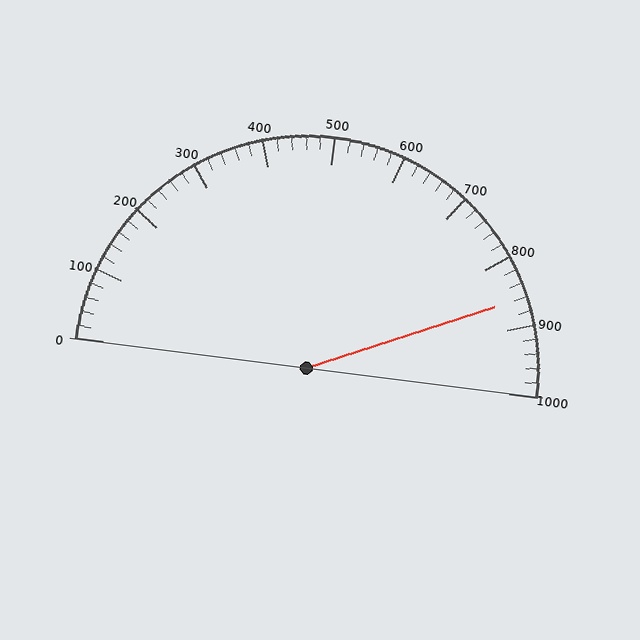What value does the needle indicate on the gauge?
The needle indicates approximately 860.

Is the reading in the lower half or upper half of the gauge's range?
The reading is in the upper half of the range (0 to 1000).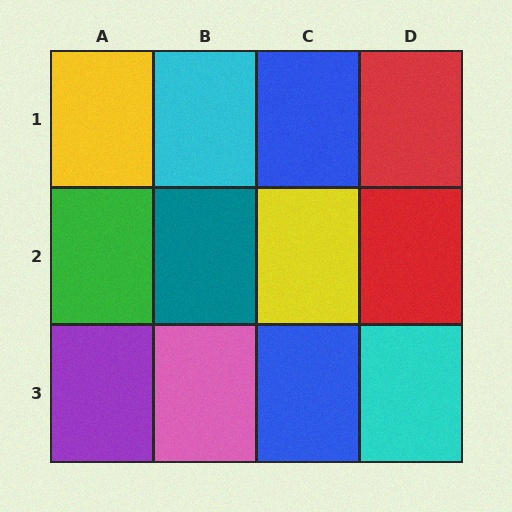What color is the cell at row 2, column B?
Teal.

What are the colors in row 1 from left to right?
Yellow, cyan, blue, red.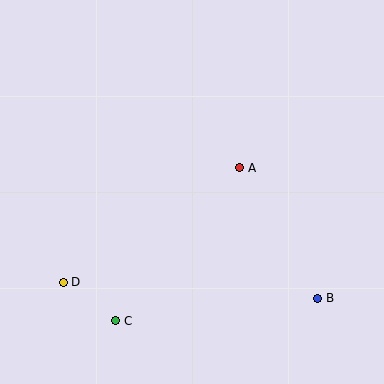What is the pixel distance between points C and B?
The distance between C and B is 204 pixels.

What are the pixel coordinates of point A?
Point A is at (240, 168).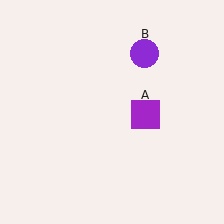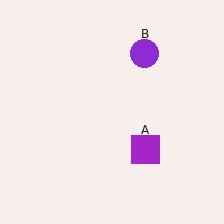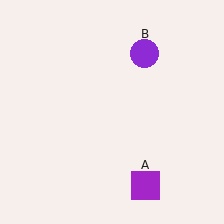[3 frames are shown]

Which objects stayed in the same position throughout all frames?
Purple circle (object B) remained stationary.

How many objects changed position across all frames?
1 object changed position: purple square (object A).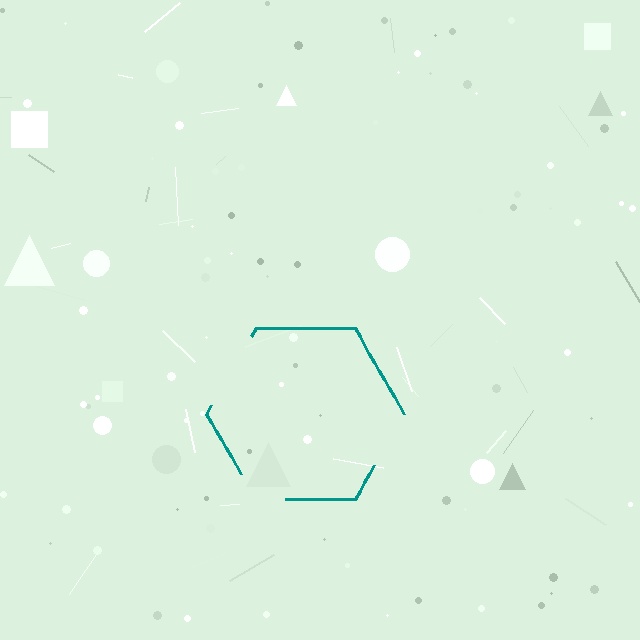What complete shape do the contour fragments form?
The contour fragments form a hexagon.